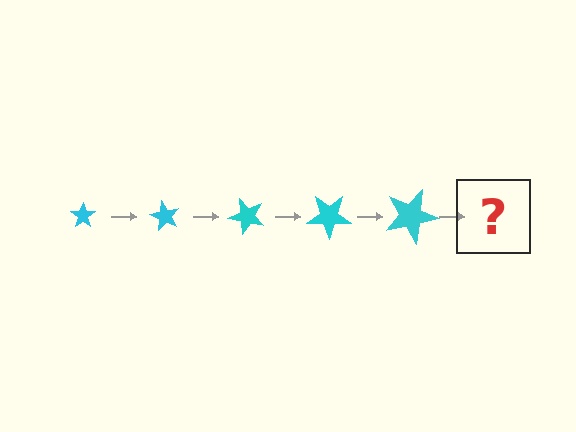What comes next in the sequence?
The next element should be a star, larger than the previous one and rotated 300 degrees from the start.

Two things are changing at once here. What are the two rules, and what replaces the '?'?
The two rules are that the star grows larger each step and it rotates 60 degrees each step. The '?' should be a star, larger than the previous one and rotated 300 degrees from the start.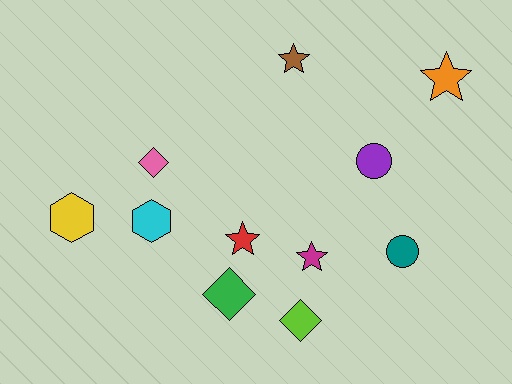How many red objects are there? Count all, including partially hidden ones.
There is 1 red object.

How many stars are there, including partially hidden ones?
There are 4 stars.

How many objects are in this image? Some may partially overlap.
There are 11 objects.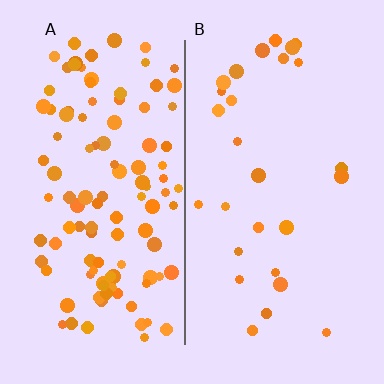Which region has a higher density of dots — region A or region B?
A (the left).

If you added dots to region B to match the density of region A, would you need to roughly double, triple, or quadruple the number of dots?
Approximately quadruple.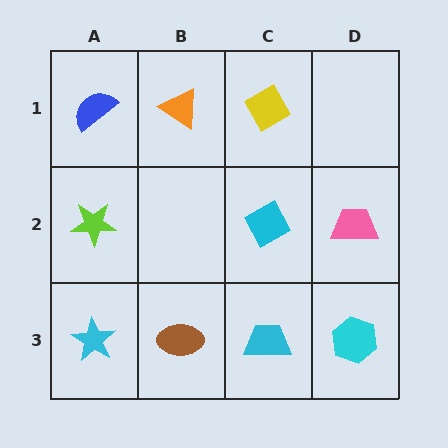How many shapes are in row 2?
3 shapes.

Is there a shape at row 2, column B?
No, that cell is empty.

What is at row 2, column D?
A pink trapezoid.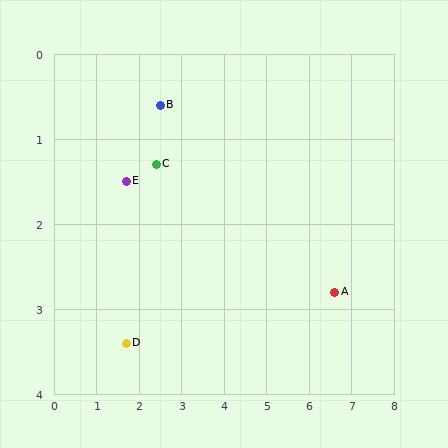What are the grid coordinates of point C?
Point C is at approximately (2.4, 1.3).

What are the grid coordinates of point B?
Point B is at approximately (2.5, 0.6).